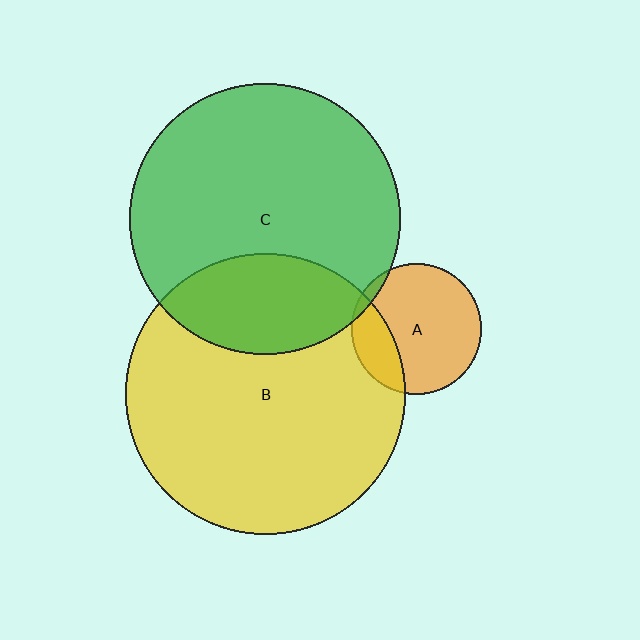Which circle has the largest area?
Circle B (yellow).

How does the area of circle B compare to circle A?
Approximately 4.6 times.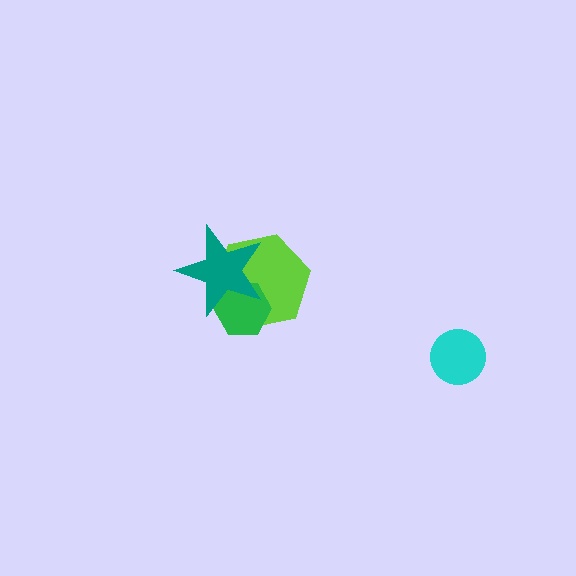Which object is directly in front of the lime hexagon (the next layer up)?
The green hexagon is directly in front of the lime hexagon.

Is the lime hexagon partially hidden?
Yes, it is partially covered by another shape.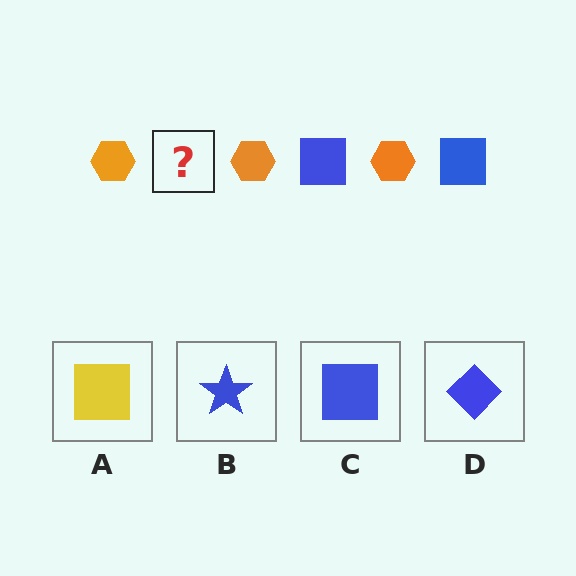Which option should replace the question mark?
Option C.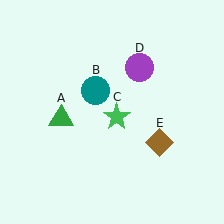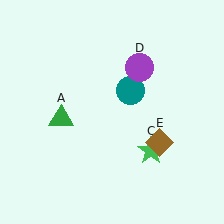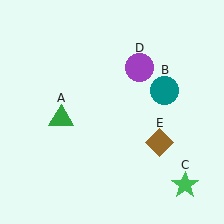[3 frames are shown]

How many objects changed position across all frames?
2 objects changed position: teal circle (object B), green star (object C).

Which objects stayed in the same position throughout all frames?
Green triangle (object A) and purple circle (object D) and brown diamond (object E) remained stationary.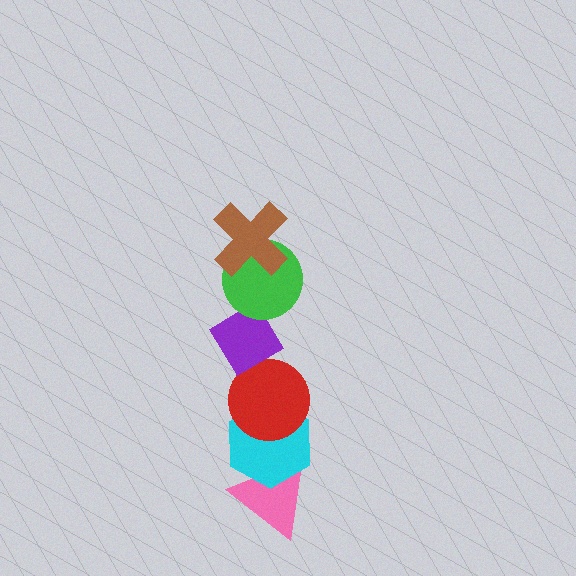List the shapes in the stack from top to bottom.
From top to bottom: the brown cross, the green circle, the purple diamond, the red circle, the cyan hexagon, the pink triangle.